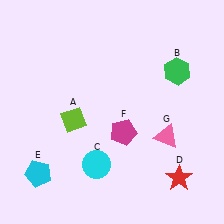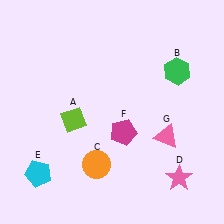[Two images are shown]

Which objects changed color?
C changed from cyan to orange. D changed from red to pink.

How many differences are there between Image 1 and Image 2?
There are 2 differences between the two images.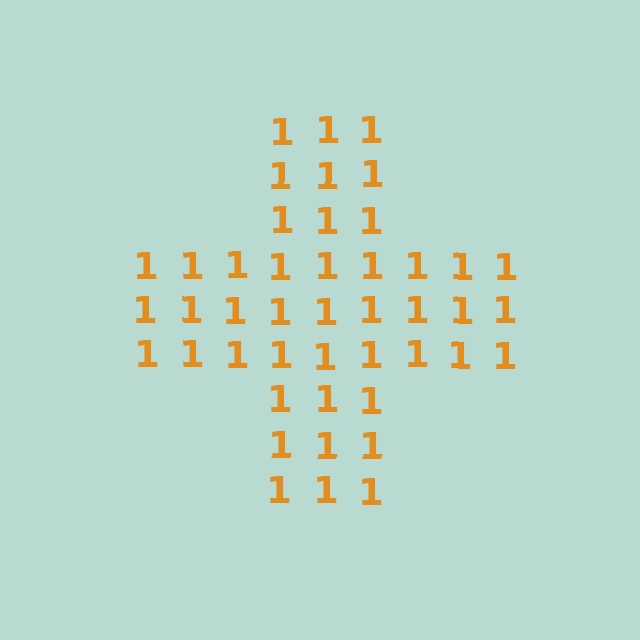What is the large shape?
The large shape is a cross.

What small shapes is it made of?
It is made of small digit 1's.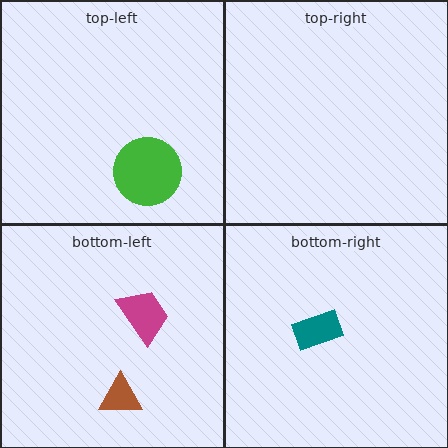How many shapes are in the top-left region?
1.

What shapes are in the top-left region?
The green circle.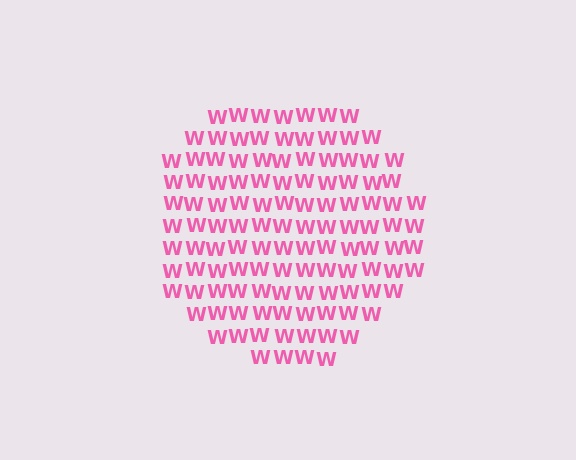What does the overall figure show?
The overall figure shows a circle.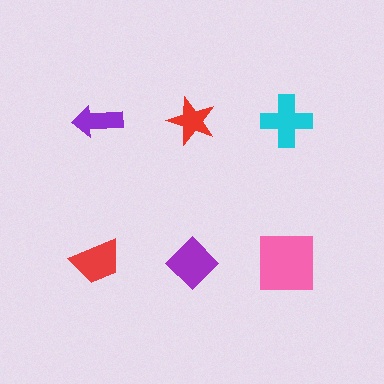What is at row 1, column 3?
A cyan cross.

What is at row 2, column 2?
A purple diamond.